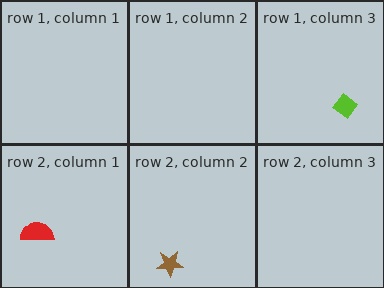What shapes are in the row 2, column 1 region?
The red semicircle.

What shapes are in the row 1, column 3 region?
The lime diamond.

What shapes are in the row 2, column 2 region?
The brown star.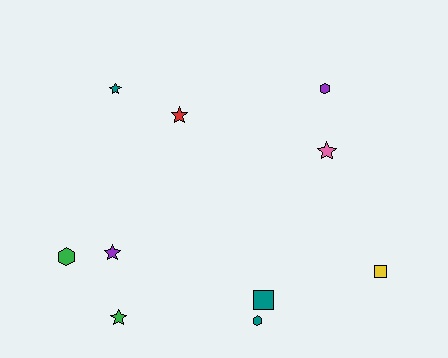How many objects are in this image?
There are 10 objects.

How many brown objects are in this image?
There are no brown objects.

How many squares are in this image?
There are 2 squares.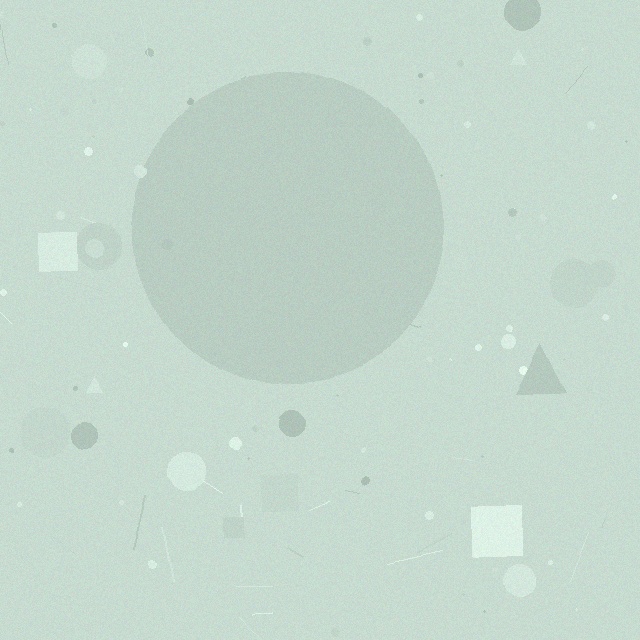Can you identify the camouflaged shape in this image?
The camouflaged shape is a circle.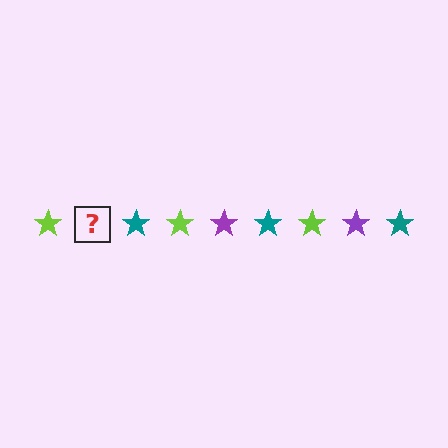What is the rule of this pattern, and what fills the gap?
The rule is that the pattern cycles through lime, purple, teal stars. The gap should be filled with a purple star.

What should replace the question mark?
The question mark should be replaced with a purple star.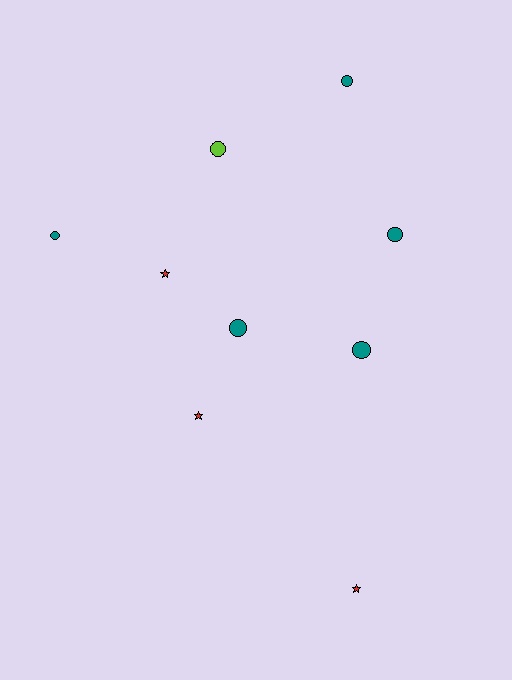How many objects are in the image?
There are 9 objects.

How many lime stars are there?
There are no lime stars.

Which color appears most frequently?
Teal, with 5 objects.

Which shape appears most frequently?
Circle, with 6 objects.